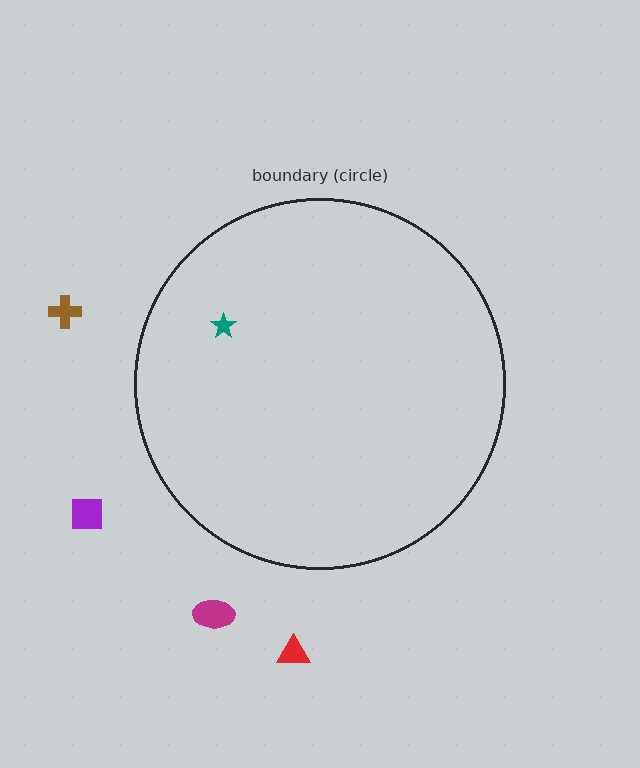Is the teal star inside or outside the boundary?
Inside.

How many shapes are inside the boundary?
1 inside, 4 outside.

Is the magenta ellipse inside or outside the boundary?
Outside.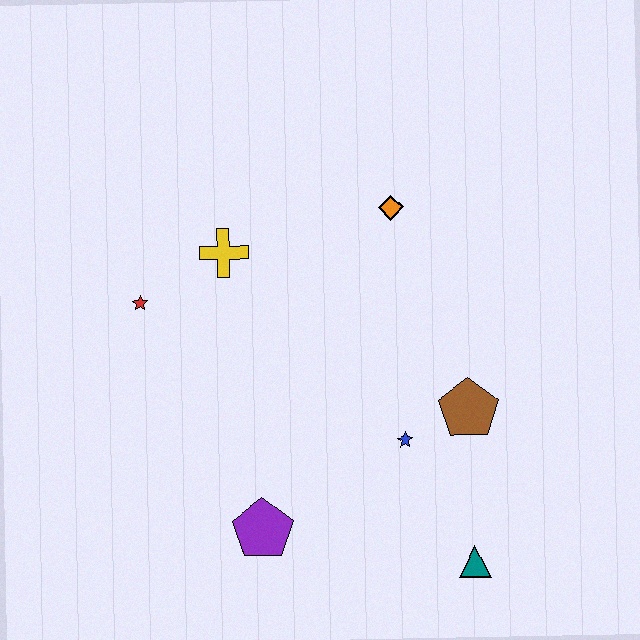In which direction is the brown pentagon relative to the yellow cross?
The brown pentagon is to the right of the yellow cross.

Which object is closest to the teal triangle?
The blue star is closest to the teal triangle.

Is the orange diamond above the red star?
Yes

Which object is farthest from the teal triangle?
The red star is farthest from the teal triangle.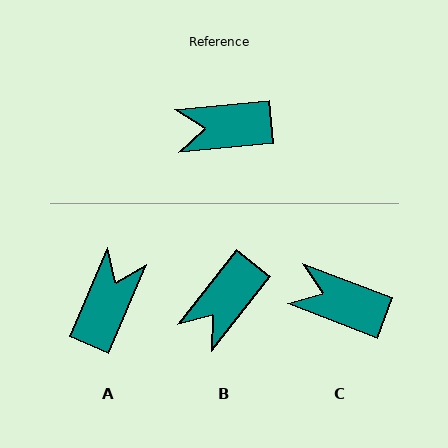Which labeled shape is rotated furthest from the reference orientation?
A, about 119 degrees away.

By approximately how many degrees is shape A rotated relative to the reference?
Approximately 119 degrees clockwise.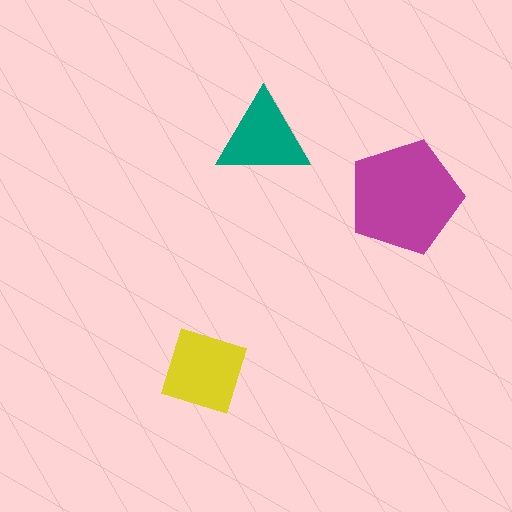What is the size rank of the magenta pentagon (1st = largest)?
1st.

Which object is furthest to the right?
The magenta pentagon is rightmost.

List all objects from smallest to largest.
The teal triangle, the yellow diamond, the magenta pentagon.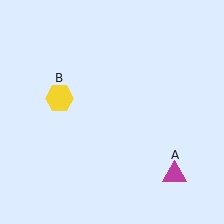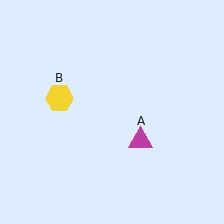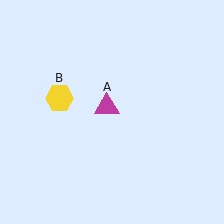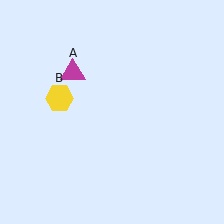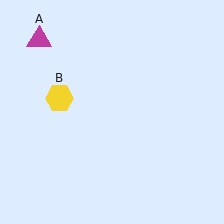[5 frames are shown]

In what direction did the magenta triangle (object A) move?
The magenta triangle (object A) moved up and to the left.